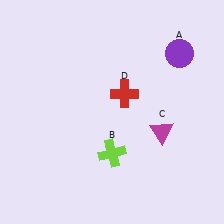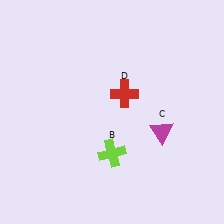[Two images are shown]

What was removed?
The purple circle (A) was removed in Image 2.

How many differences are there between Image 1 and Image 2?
There is 1 difference between the two images.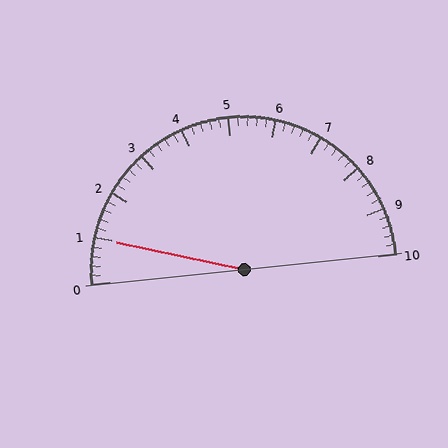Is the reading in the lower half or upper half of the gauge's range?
The reading is in the lower half of the range (0 to 10).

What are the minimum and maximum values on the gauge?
The gauge ranges from 0 to 10.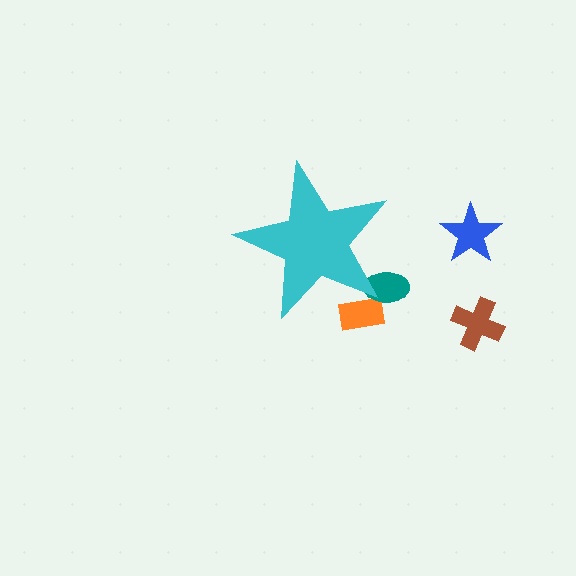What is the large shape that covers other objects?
A cyan star.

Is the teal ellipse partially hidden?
Yes, the teal ellipse is partially hidden behind the cyan star.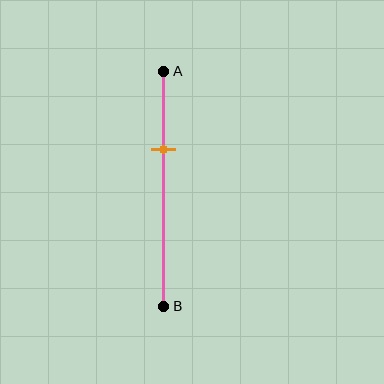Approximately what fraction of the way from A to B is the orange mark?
The orange mark is approximately 35% of the way from A to B.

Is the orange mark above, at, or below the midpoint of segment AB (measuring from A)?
The orange mark is above the midpoint of segment AB.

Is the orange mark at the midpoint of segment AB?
No, the mark is at about 35% from A, not at the 50% midpoint.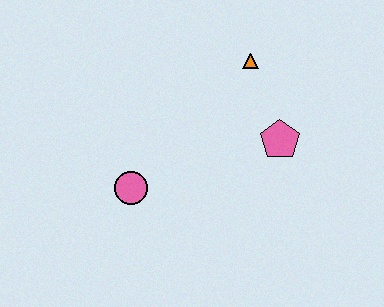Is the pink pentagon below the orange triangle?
Yes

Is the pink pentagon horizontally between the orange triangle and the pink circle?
No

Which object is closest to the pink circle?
The pink pentagon is closest to the pink circle.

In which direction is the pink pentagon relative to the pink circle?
The pink pentagon is to the right of the pink circle.